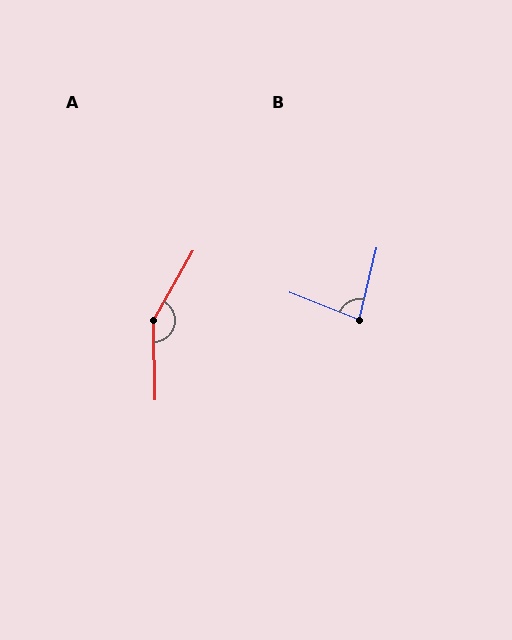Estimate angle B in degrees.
Approximately 82 degrees.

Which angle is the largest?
A, at approximately 149 degrees.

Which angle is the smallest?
B, at approximately 82 degrees.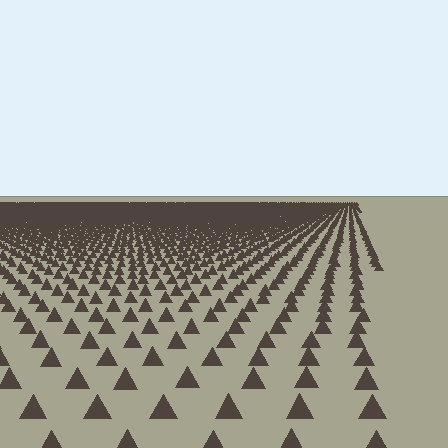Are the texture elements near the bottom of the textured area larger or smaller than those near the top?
Larger. Near the bottom, elements are closer to the viewer and appear at a bigger on-screen size.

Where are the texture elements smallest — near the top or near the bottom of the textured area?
Near the top.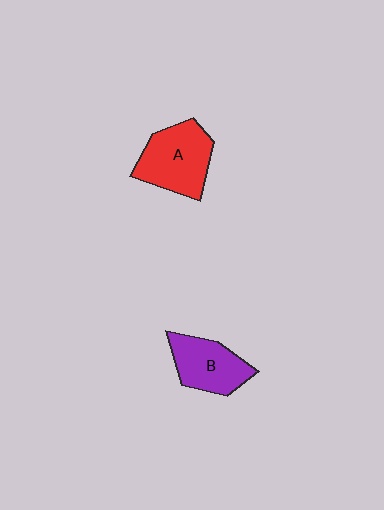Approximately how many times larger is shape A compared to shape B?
Approximately 1.2 times.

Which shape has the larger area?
Shape A (red).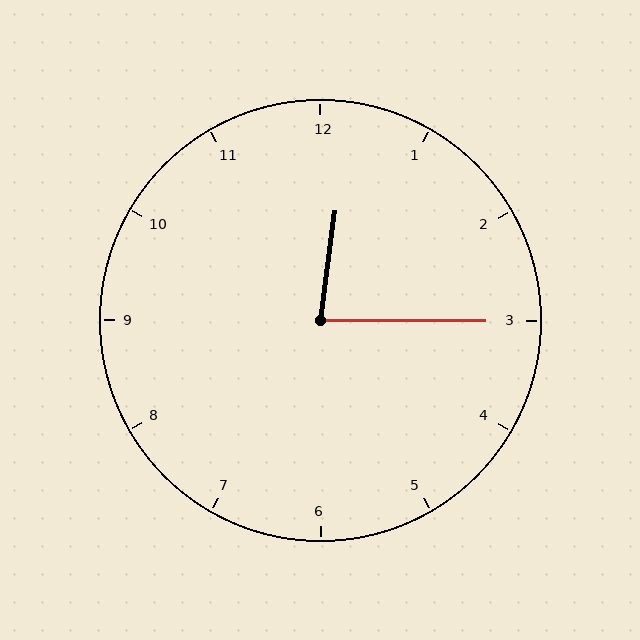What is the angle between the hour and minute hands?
Approximately 82 degrees.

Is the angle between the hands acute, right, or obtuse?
It is acute.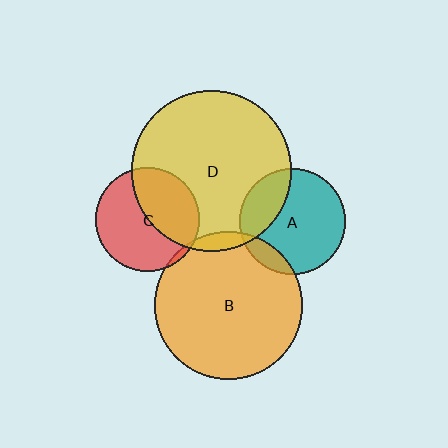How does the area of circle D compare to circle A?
Approximately 2.3 times.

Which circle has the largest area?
Circle D (yellow).